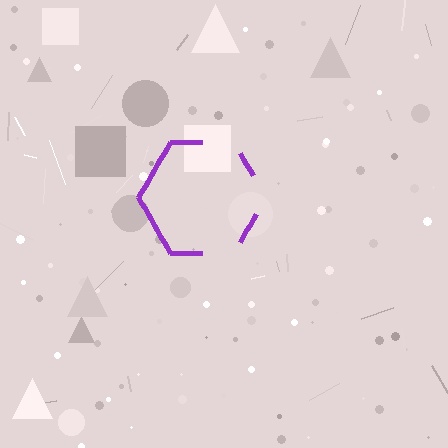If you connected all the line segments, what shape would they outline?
They would outline a hexagon.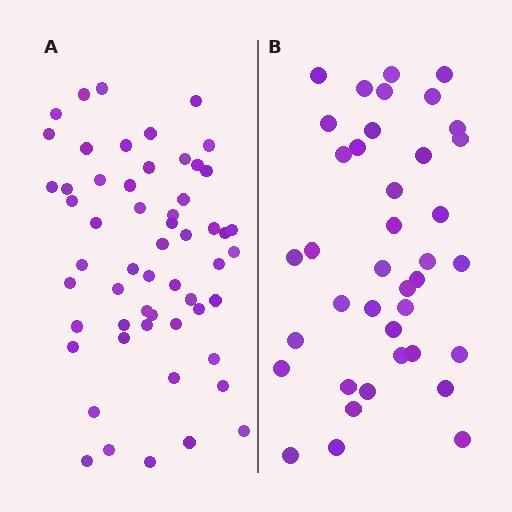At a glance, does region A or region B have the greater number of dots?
Region A (the left region) has more dots.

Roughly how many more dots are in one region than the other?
Region A has approximately 15 more dots than region B.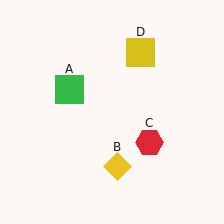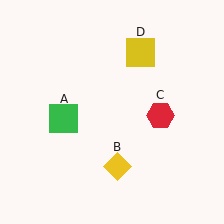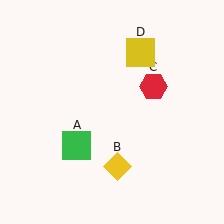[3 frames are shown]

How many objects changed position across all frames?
2 objects changed position: green square (object A), red hexagon (object C).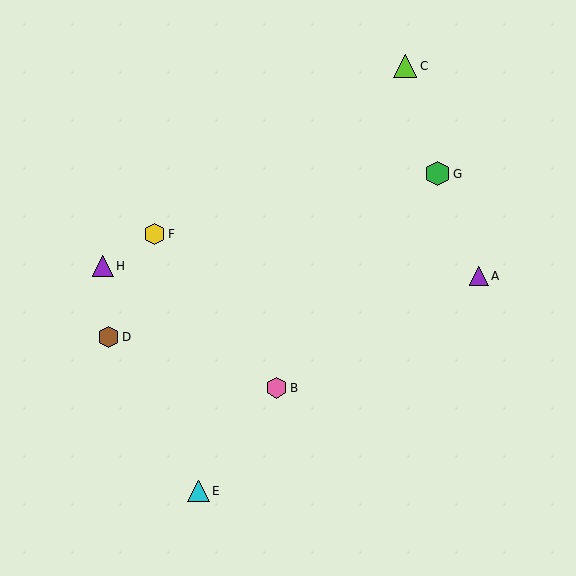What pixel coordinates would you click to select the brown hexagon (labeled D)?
Click at (109, 337) to select the brown hexagon D.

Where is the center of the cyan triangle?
The center of the cyan triangle is at (198, 491).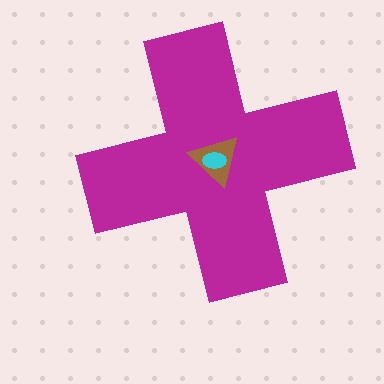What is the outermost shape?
The magenta cross.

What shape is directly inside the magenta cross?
The brown triangle.